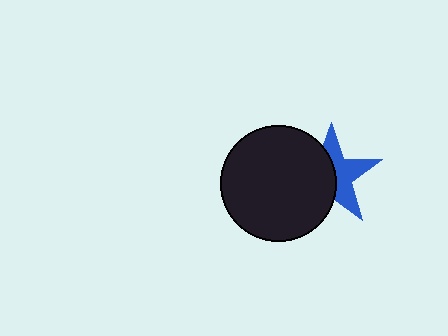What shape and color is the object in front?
The object in front is a black circle.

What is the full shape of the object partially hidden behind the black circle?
The partially hidden object is a blue star.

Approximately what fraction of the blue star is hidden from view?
Roughly 51% of the blue star is hidden behind the black circle.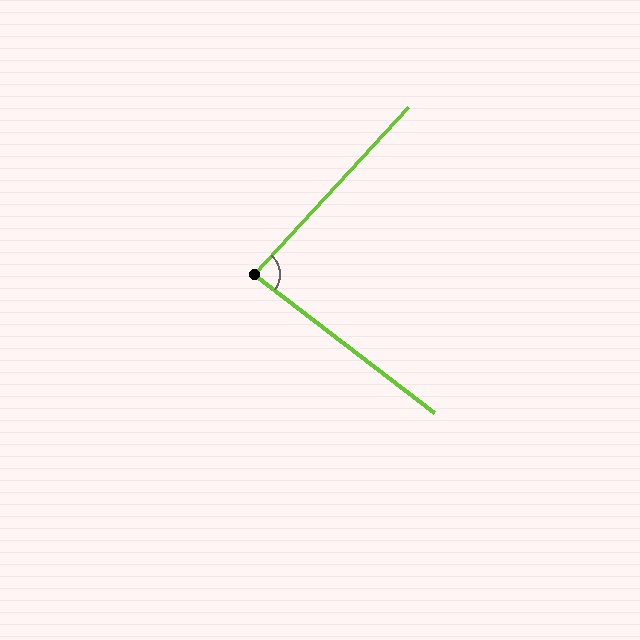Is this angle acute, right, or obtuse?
It is acute.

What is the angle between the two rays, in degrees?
Approximately 85 degrees.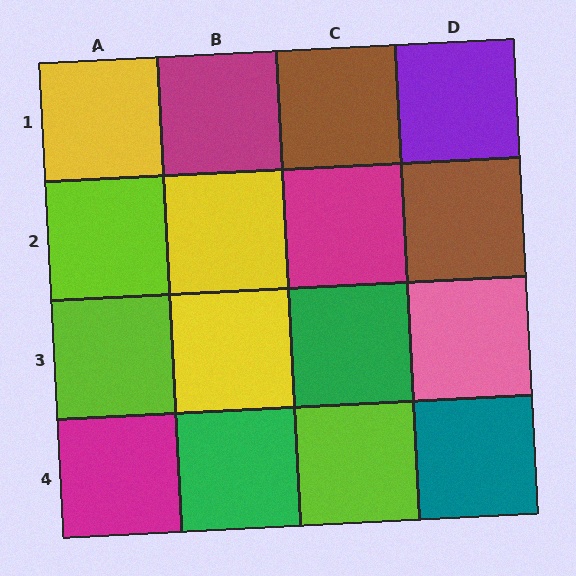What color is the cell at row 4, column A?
Magenta.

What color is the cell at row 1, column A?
Yellow.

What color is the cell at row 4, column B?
Green.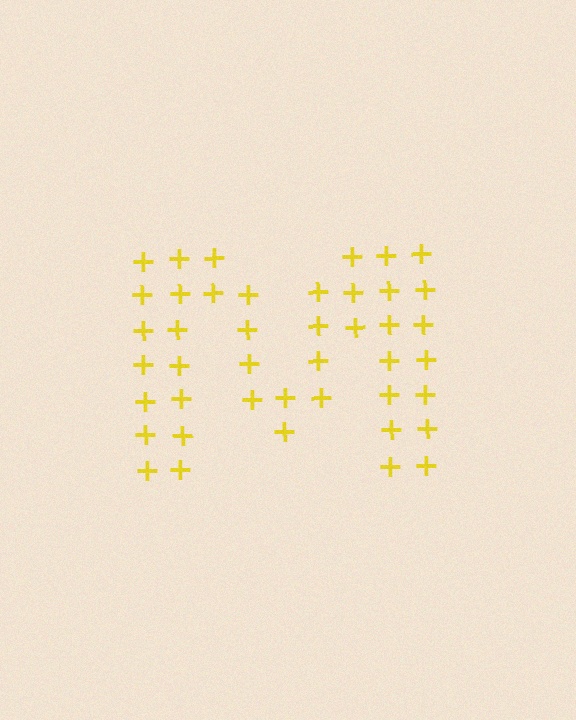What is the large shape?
The large shape is the letter M.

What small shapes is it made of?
It is made of small plus signs.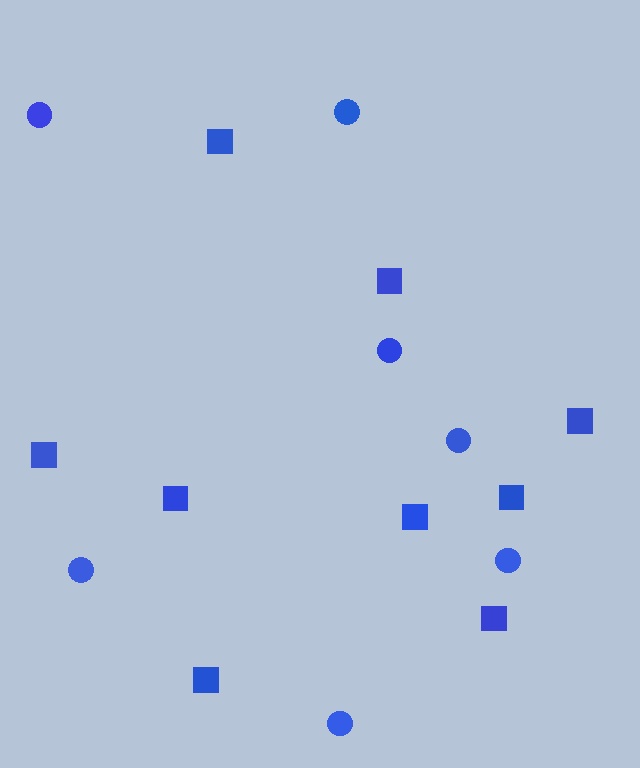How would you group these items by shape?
There are 2 groups: one group of squares (9) and one group of circles (7).